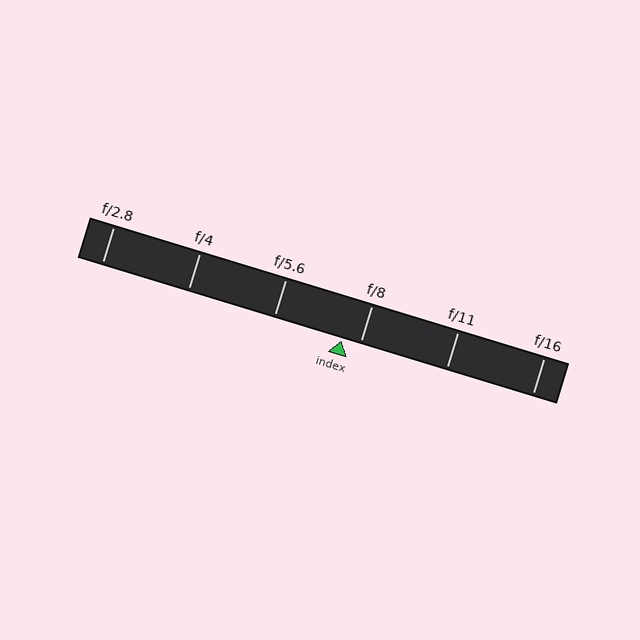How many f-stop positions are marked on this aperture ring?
There are 6 f-stop positions marked.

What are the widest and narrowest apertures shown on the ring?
The widest aperture shown is f/2.8 and the narrowest is f/16.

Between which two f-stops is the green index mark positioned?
The index mark is between f/5.6 and f/8.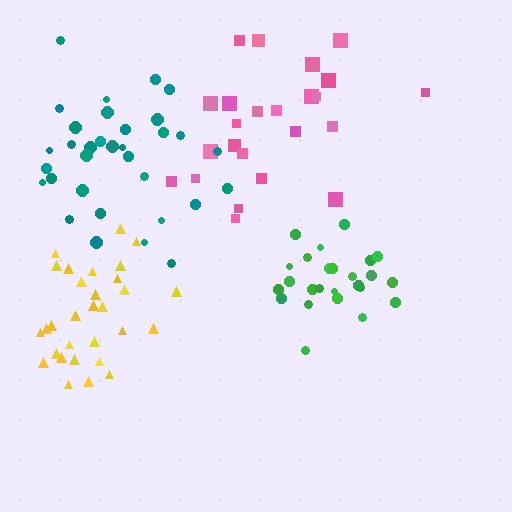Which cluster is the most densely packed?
Green.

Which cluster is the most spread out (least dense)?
Pink.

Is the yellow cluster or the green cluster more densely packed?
Green.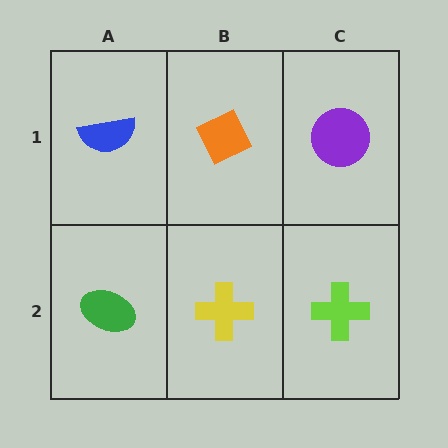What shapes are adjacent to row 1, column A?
A green ellipse (row 2, column A), an orange diamond (row 1, column B).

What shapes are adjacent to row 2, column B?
An orange diamond (row 1, column B), a green ellipse (row 2, column A), a lime cross (row 2, column C).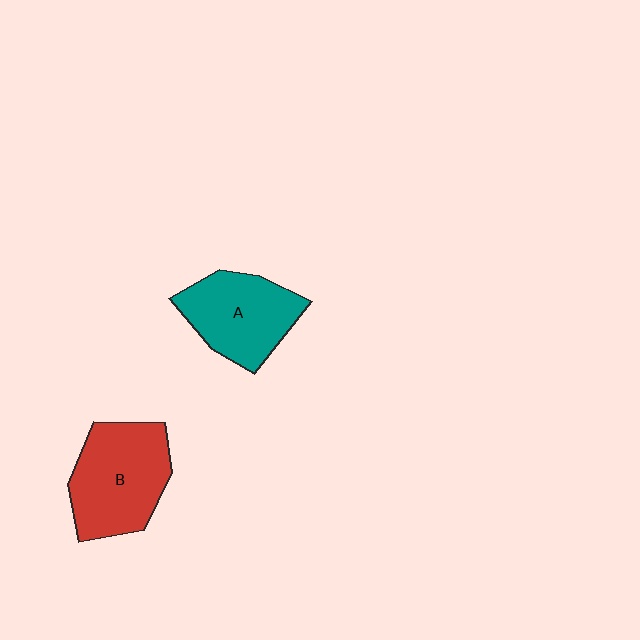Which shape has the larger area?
Shape B (red).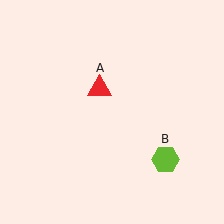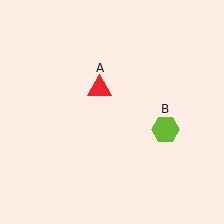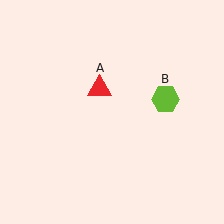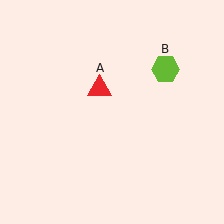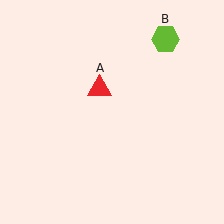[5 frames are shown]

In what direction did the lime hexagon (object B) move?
The lime hexagon (object B) moved up.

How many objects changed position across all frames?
1 object changed position: lime hexagon (object B).